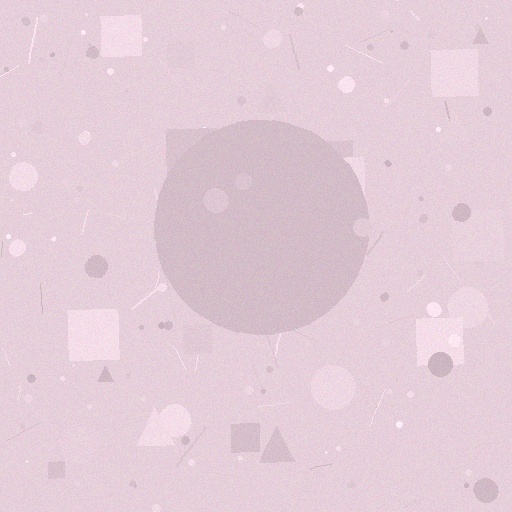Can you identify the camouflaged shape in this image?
The camouflaged shape is a circle.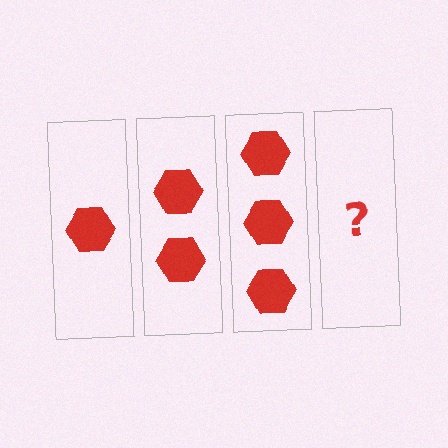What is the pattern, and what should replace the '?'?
The pattern is that each step adds one more hexagon. The '?' should be 4 hexagons.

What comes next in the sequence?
The next element should be 4 hexagons.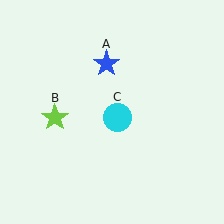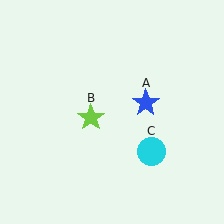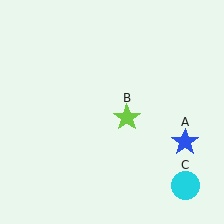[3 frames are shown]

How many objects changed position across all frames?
3 objects changed position: blue star (object A), lime star (object B), cyan circle (object C).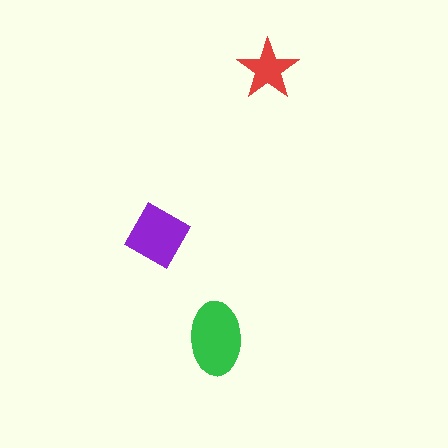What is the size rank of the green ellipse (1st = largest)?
1st.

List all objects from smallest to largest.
The red star, the purple diamond, the green ellipse.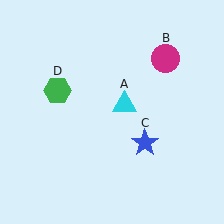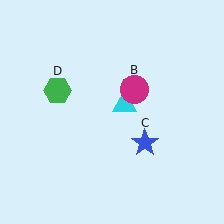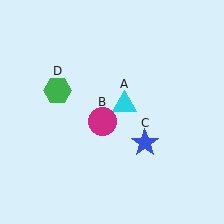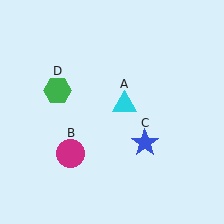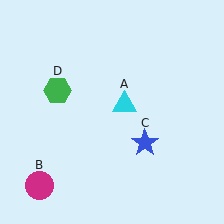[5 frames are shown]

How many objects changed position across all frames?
1 object changed position: magenta circle (object B).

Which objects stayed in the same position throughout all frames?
Cyan triangle (object A) and blue star (object C) and green hexagon (object D) remained stationary.